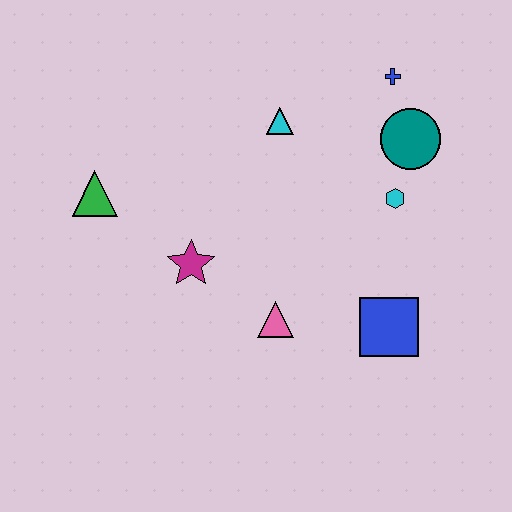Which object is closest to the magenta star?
The pink triangle is closest to the magenta star.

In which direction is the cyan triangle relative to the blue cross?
The cyan triangle is to the left of the blue cross.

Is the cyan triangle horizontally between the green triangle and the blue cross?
Yes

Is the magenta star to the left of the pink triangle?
Yes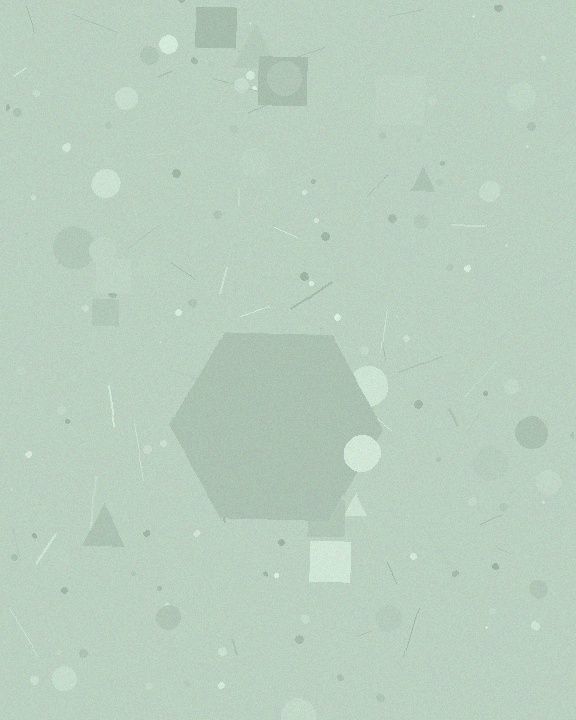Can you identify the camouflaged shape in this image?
The camouflaged shape is a hexagon.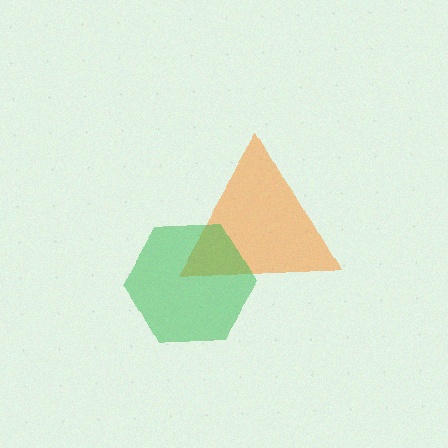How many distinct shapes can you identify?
There are 2 distinct shapes: an orange triangle, a green hexagon.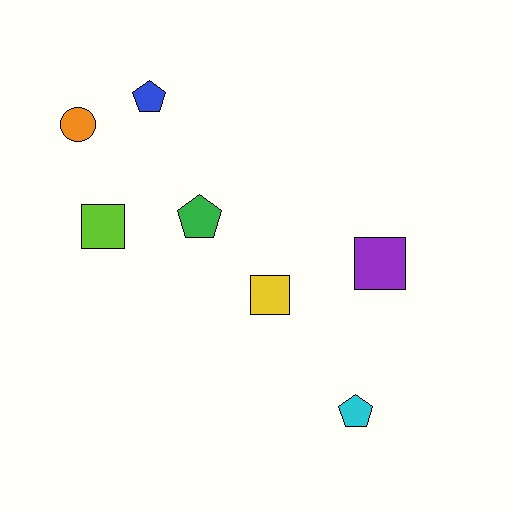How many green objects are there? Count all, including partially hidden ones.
There is 1 green object.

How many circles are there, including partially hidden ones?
There is 1 circle.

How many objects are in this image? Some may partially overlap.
There are 7 objects.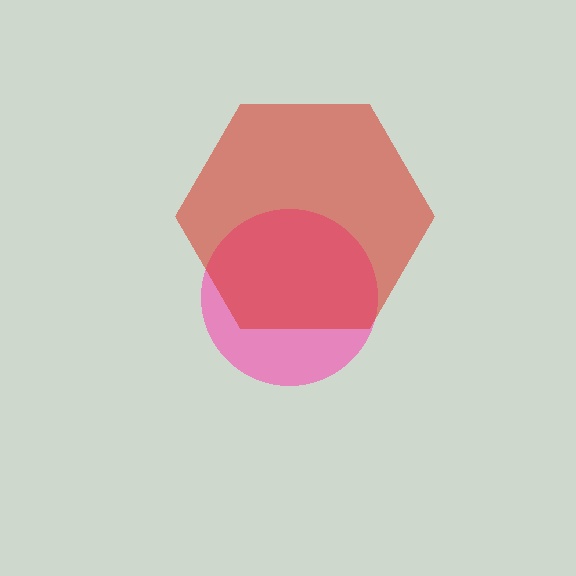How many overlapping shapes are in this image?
There are 2 overlapping shapes in the image.